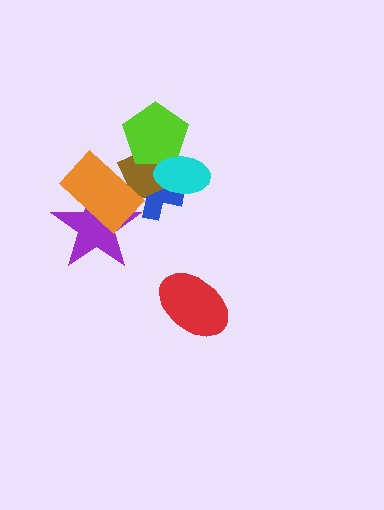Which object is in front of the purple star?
The orange rectangle is in front of the purple star.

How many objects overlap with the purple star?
1 object overlaps with the purple star.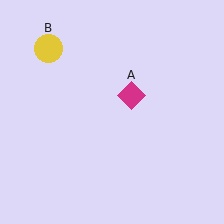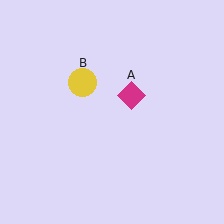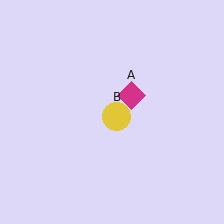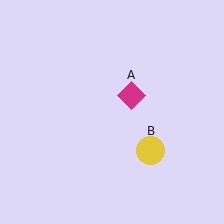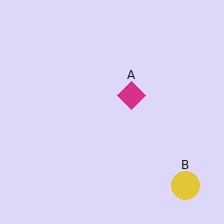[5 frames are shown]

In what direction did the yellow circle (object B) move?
The yellow circle (object B) moved down and to the right.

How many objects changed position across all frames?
1 object changed position: yellow circle (object B).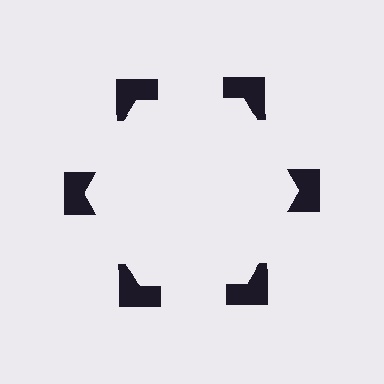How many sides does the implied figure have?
6 sides.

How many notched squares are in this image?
There are 6 — one at each vertex of the illusory hexagon.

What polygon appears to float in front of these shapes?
An illusory hexagon — its edges are inferred from the aligned wedge cuts in the notched squares, not physically drawn.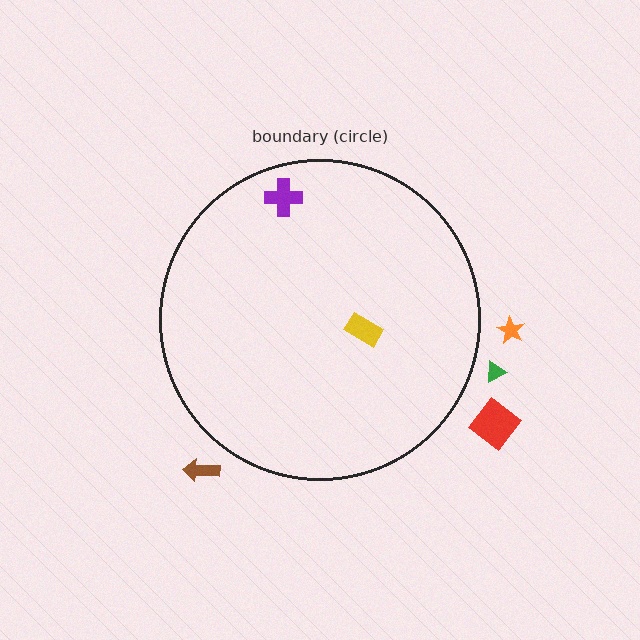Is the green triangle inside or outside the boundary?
Outside.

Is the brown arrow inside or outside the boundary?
Outside.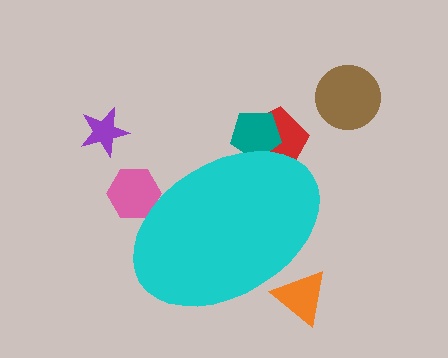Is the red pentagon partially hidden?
Yes, the red pentagon is partially hidden behind the cyan ellipse.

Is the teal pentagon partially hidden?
Yes, the teal pentagon is partially hidden behind the cyan ellipse.